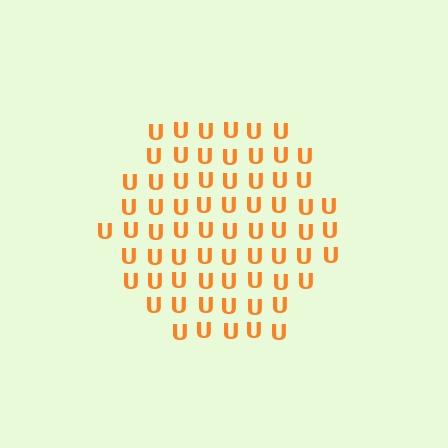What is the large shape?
The large shape is a hexagon.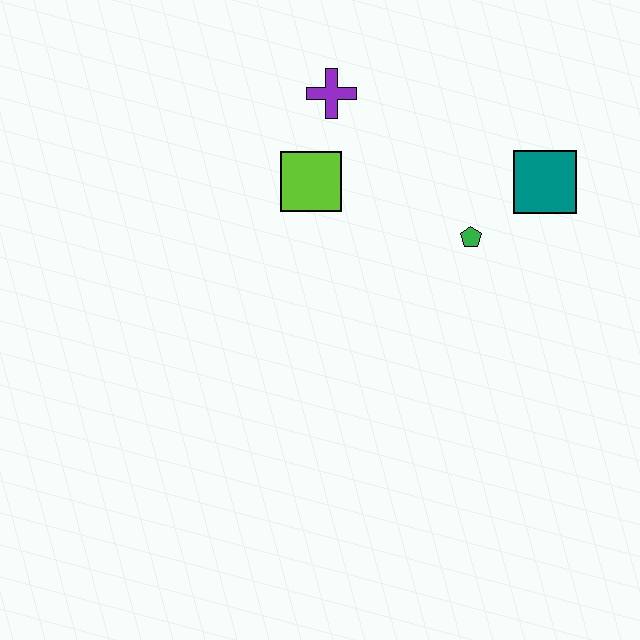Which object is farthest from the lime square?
The teal square is farthest from the lime square.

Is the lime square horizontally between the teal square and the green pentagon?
No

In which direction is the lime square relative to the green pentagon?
The lime square is to the left of the green pentagon.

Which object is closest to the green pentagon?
The teal square is closest to the green pentagon.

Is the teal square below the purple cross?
Yes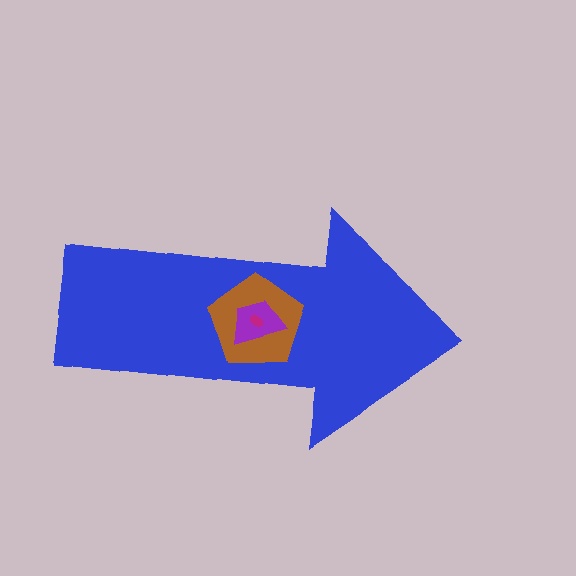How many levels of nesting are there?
4.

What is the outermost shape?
The blue arrow.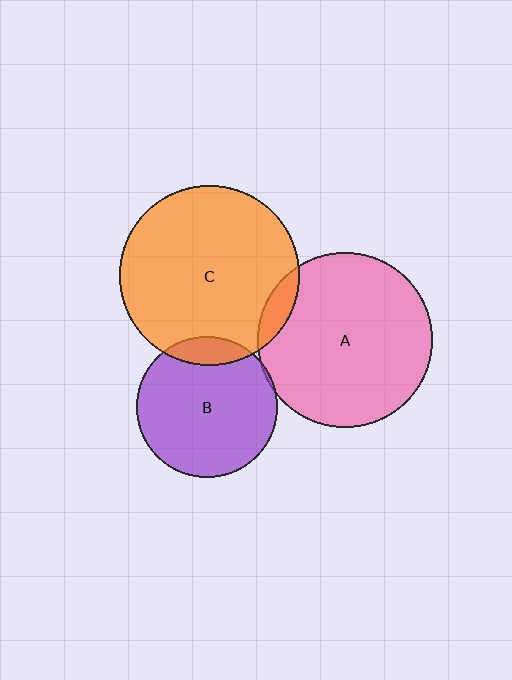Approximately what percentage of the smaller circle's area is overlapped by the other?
Approximately 10%.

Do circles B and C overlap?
Yes.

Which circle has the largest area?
Circle C (orange).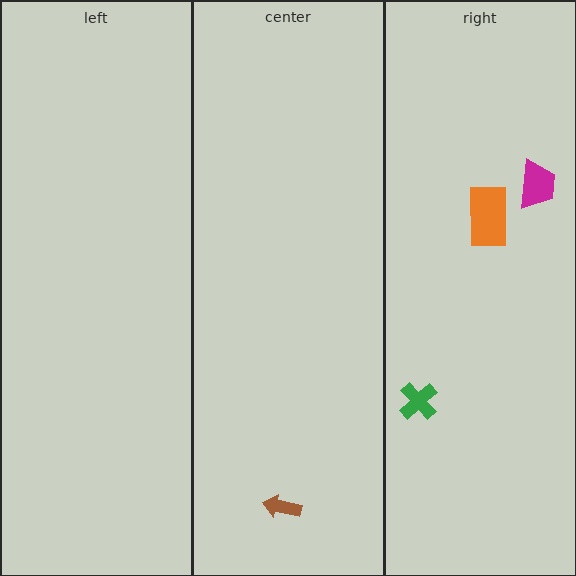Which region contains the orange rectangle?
The right region.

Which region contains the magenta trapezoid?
The right region.